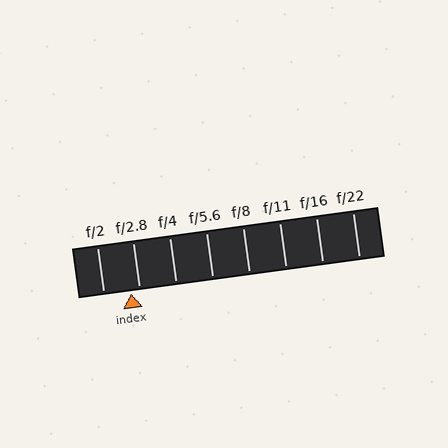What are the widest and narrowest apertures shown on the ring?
The widest aperture shown is f/2 and the narrowest is f/22.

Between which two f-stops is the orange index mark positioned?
The index mark is between f/2 and f/2.8.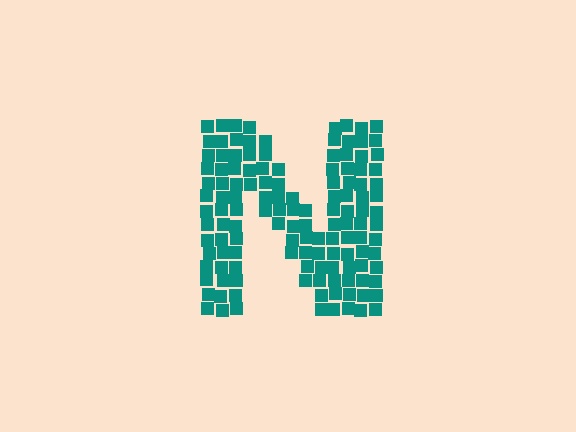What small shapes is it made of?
It is made of small squares.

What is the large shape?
The large shape is the letter N.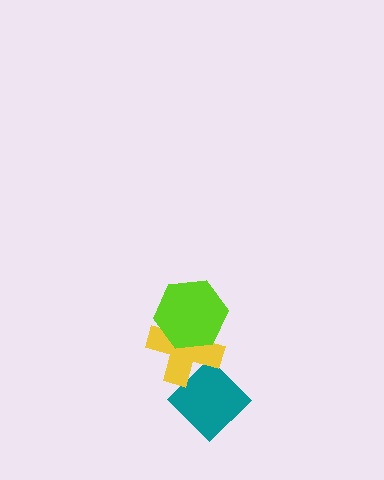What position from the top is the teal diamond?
The teal diamond is 3rd from the top.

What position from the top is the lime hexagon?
The lime hexagon is 1st from the top.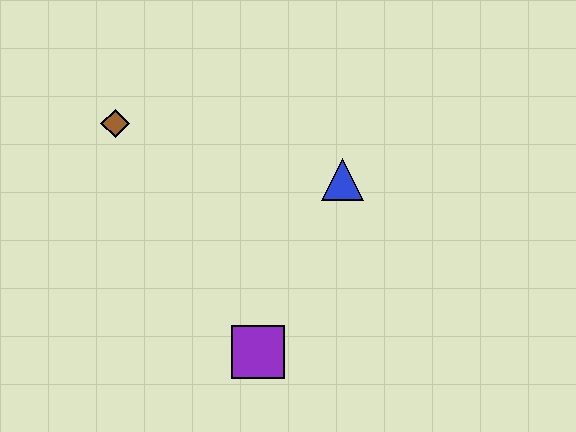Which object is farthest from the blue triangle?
The brown diamond is farthest from the blue triangle.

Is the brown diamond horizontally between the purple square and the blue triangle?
No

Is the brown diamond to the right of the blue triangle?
No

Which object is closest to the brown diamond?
The blue triangle is closest to the brown diamond.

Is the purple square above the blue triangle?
No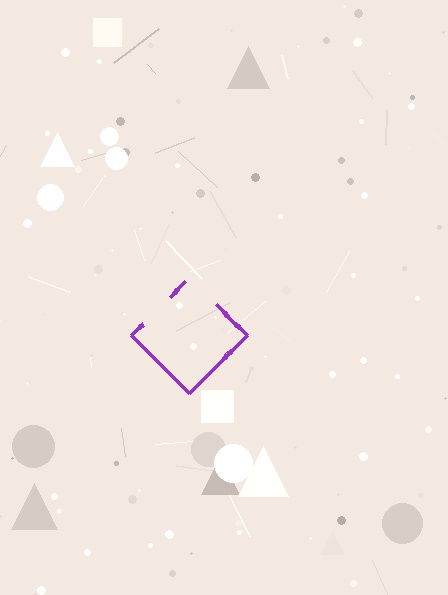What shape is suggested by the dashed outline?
The dashed outline suggests a diamond.